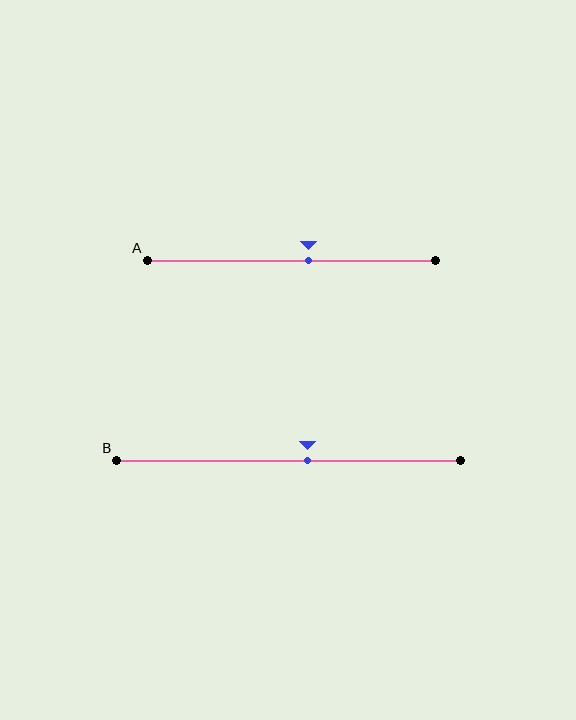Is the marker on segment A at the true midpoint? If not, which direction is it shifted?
No, the marker on segment A is shifted to the right by about 6% of the segment length.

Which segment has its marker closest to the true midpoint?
Segment B has its marker closest to the true midpoint.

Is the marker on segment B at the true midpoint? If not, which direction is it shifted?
No, the marker on segment B is shifted to the right by about 6% of the segment length.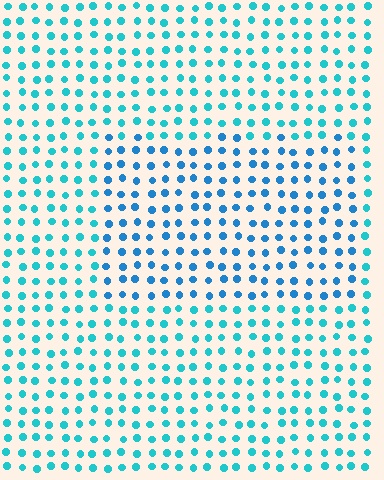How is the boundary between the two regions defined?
The boundary is defined purely by a slight shift in hue (about 24 degrees). Spacing, size, and orientation are identical on both sides.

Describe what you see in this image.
The image is filled with small cyan elements in a uniform arrangement. A rectangle-shaped region is visible where the elements are tinted to a slightly different hue, forming a subtle color boundary.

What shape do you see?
I see a rectangle.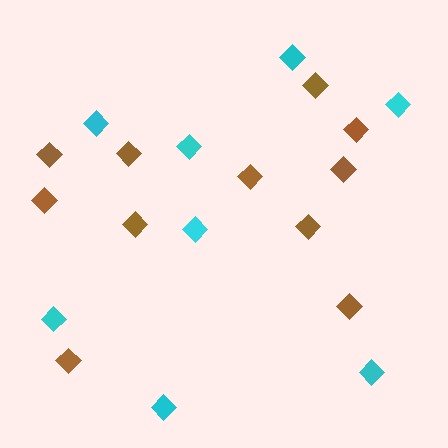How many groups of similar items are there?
There are 2 groups: one group of cyan diamonds (8) and one group of brown diamonds (11).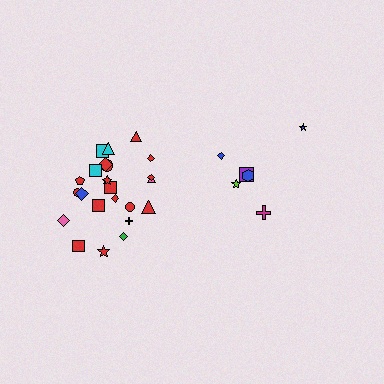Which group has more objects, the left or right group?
The left group.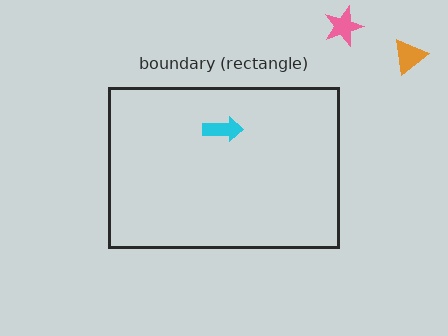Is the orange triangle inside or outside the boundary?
Outside.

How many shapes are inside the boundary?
1 inside, 2 outside.